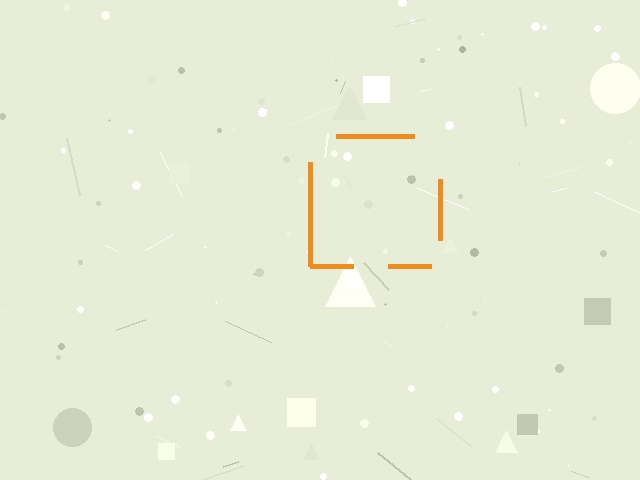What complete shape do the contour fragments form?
The contour fragments form a square.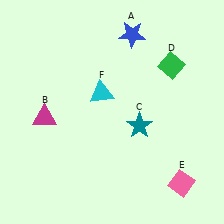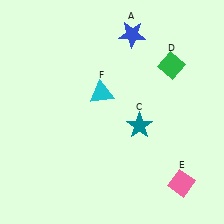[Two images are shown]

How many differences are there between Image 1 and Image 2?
There is 1 difference between the two images.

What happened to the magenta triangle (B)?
The magenta triangle (B) was removed in Image 2. It was in the bottom-left area of Image 1.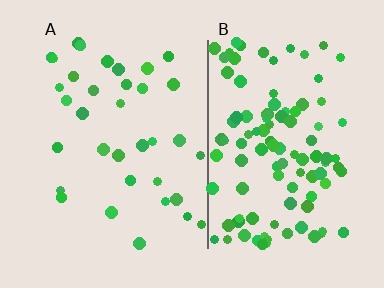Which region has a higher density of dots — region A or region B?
B (the right).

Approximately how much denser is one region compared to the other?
Approximately 3.0× — region B over region A.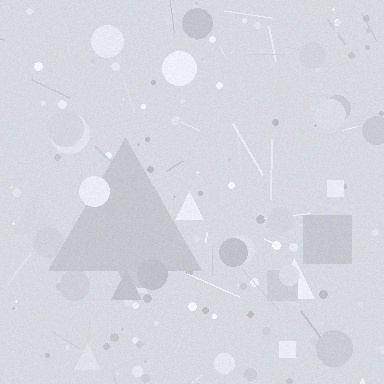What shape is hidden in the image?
A triangle is hidden in the image.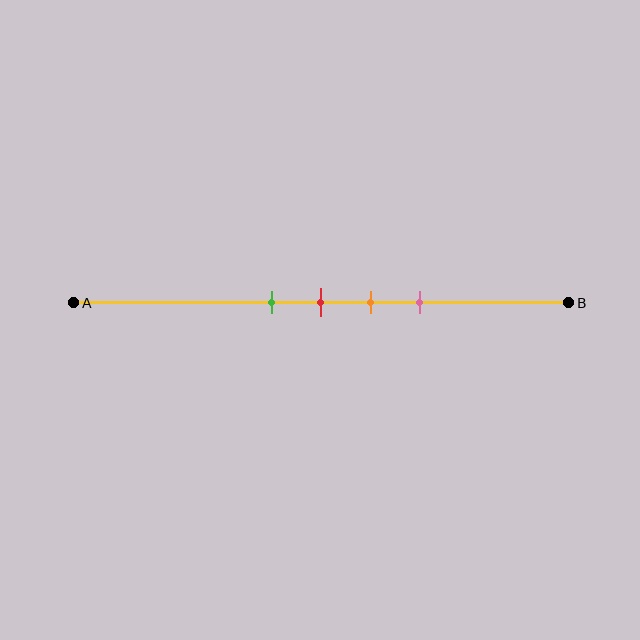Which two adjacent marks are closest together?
The green and red marks are the closest adjacent pair.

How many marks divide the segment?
There are 4 marks dividing the segment.